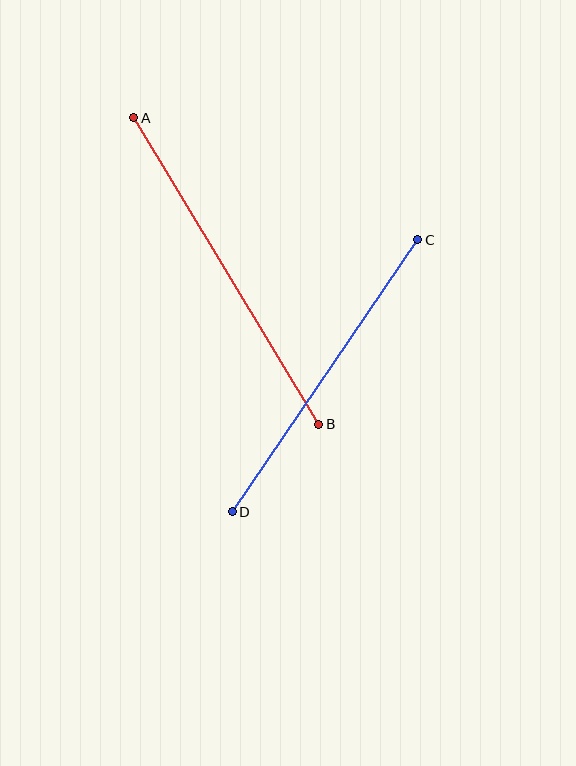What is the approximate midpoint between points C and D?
The midpoint is at approximately (325, 376) pixels.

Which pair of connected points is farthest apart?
Points A and B are farthest apart.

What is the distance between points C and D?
The distance is approximately 329 pixels.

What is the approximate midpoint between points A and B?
The midpoint is at approximately (226, 271) pixels.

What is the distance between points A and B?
The distance is approximately 358 pixels.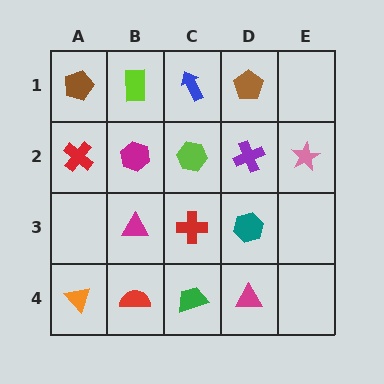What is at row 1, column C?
A blue arrow.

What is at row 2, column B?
A magenta hexagon.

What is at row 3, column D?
A teal hexagon.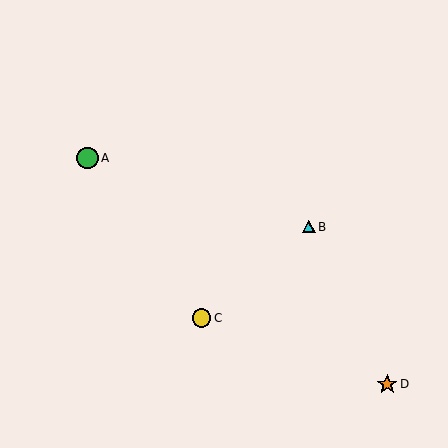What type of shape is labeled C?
Shape C is a yellow circle.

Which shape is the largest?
The green circle (labeled A) is the largest.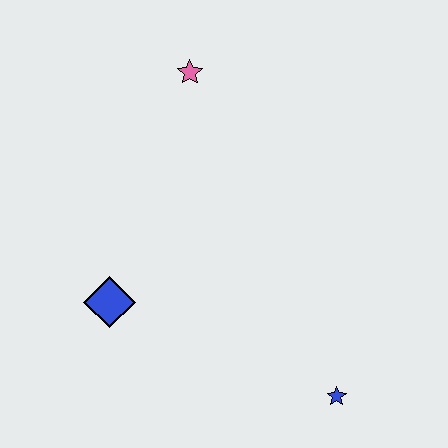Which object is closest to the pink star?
The blue diamond is closest to the pink star.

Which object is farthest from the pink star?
The blue star is farthest from the pink star.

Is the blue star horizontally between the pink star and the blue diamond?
No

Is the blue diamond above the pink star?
No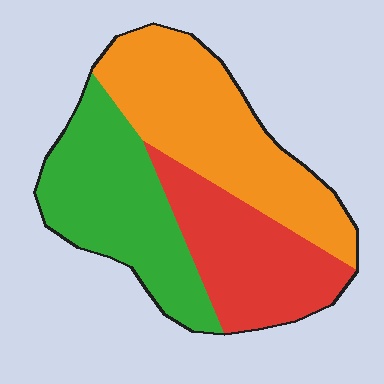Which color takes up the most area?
Orange, at roughly 40%.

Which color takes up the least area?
Red, at roughly 30%.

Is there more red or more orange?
Orange.